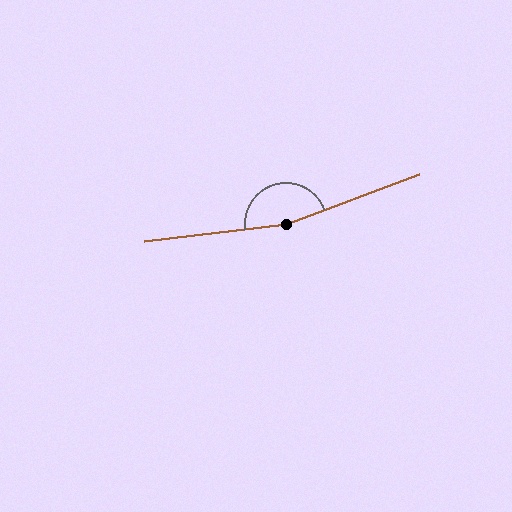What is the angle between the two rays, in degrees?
Approximately 167 degrees.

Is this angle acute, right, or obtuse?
It is obtuse.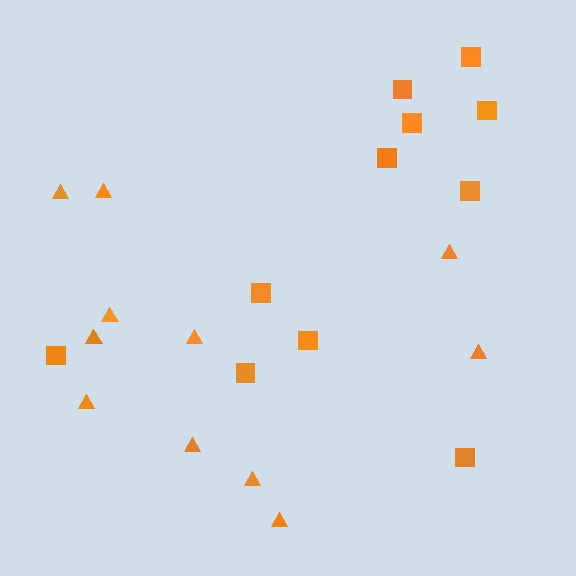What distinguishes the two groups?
There are 2 groups: one group of squares (11) and one group of triangles (11).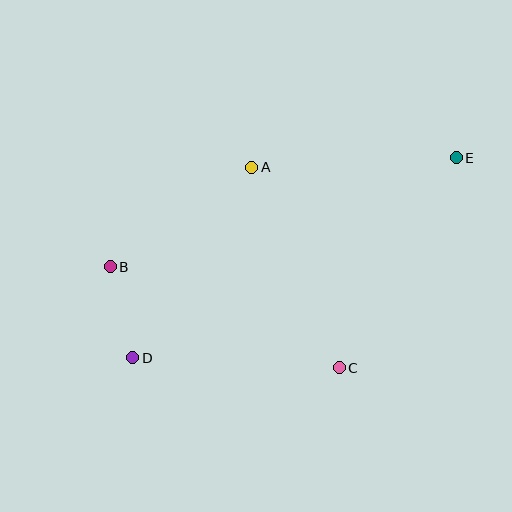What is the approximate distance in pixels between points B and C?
The distance between B and C is approximately 250 pixels.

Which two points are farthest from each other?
Points D and E are farthest from each other.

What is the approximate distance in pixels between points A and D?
The distance between A and D is approximately 225 pixels.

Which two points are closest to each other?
Points B and D are closest to each other.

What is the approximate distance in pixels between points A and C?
The distance between A and C is approximately 219 pixels.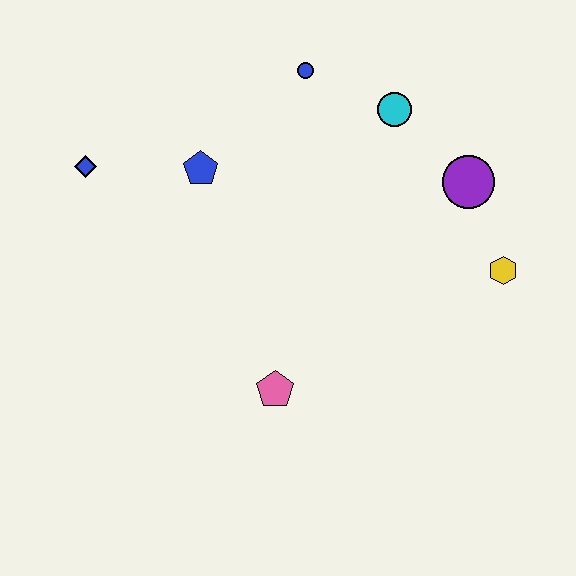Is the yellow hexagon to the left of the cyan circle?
No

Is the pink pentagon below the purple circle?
Yes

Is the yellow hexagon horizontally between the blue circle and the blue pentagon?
No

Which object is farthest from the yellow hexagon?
The blue diamond is farthest from the yellow hexagon.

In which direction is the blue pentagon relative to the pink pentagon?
The blue pentagon is above the pink pentagon.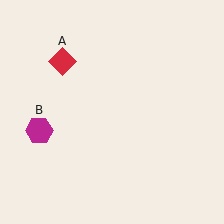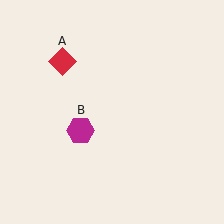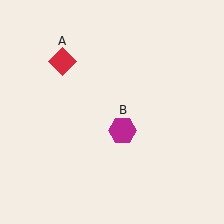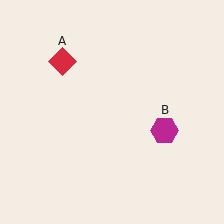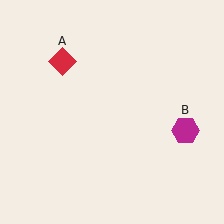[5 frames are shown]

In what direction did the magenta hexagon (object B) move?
The magenta hexagon (object B) moved right.